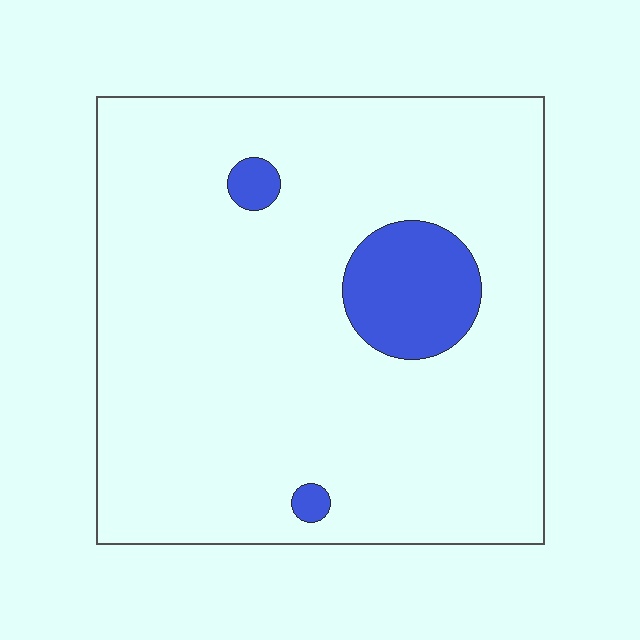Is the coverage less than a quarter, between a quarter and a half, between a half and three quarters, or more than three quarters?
Less than a quarter.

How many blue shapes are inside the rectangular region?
3.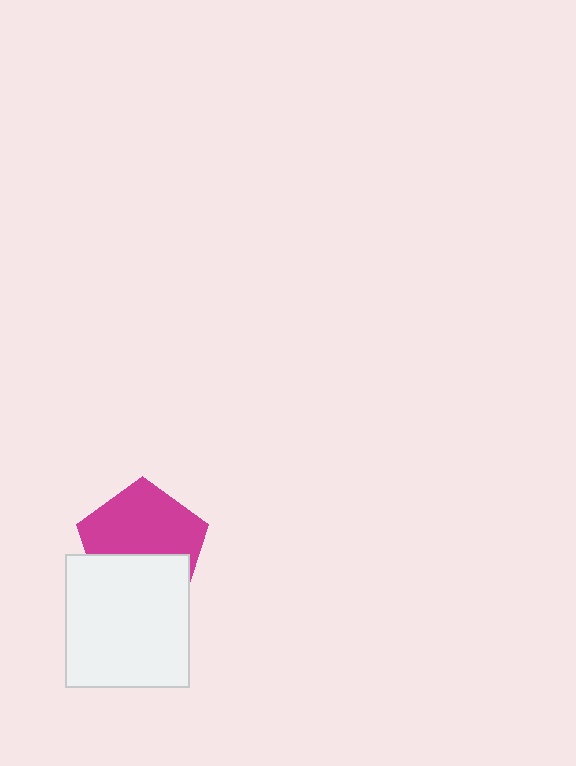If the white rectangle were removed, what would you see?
You would see the complete magenta pentagon.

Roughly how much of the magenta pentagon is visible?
About half of it is visible (roughly 60%).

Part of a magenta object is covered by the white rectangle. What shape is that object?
It is a pentagon.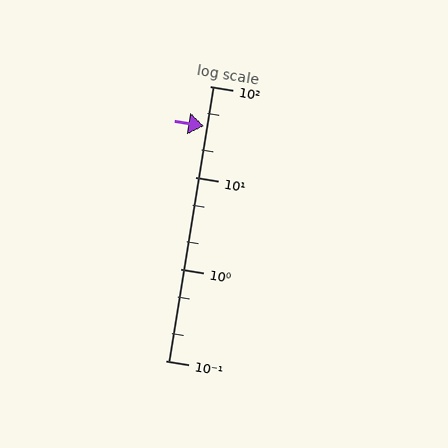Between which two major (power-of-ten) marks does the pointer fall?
The pointer is between 10 and 100.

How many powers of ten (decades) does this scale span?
The scale spans 3 decades, from 0.1 to 100.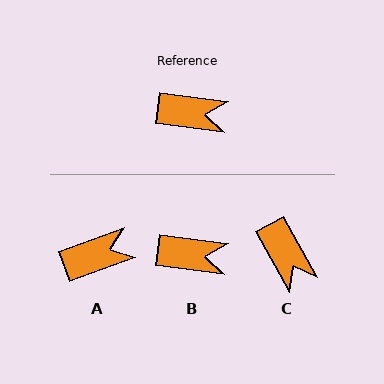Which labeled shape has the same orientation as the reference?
B.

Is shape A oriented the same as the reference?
No, it is off by about 28 degrees.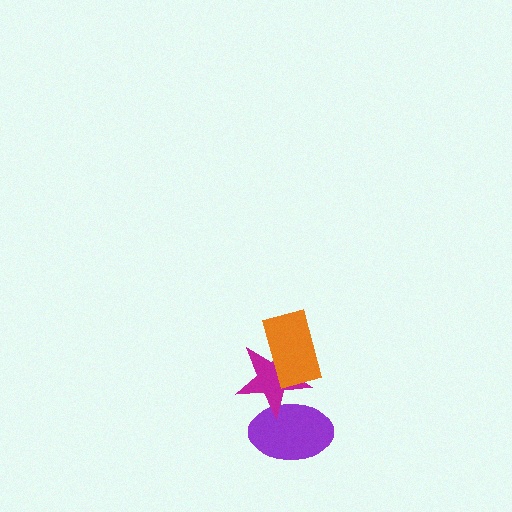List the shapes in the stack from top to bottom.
From top to bottom: the orange rectangle, the magenta star, the purple ellipse.